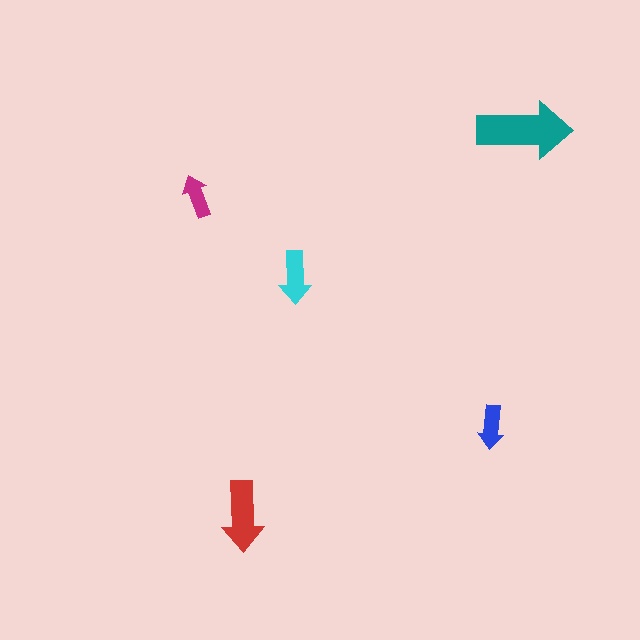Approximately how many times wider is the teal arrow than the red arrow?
About 1.5 times wider.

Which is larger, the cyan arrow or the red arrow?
The red one.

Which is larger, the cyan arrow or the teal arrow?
The teal one.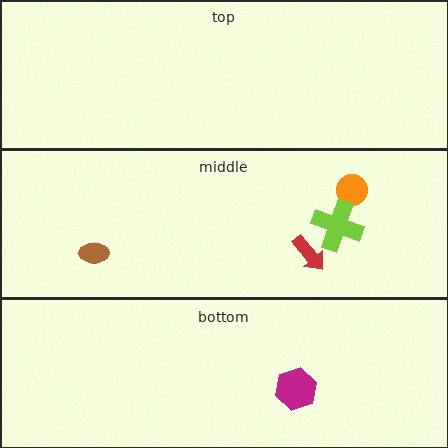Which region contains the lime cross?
The middle region.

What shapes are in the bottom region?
The magenta hexagon.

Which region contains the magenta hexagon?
The bottom region.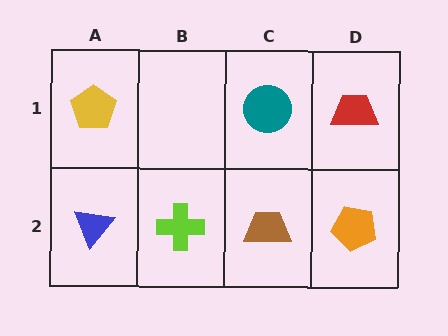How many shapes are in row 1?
3 shapes.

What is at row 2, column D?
An orange pentagon.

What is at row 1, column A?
A yellow pentagon.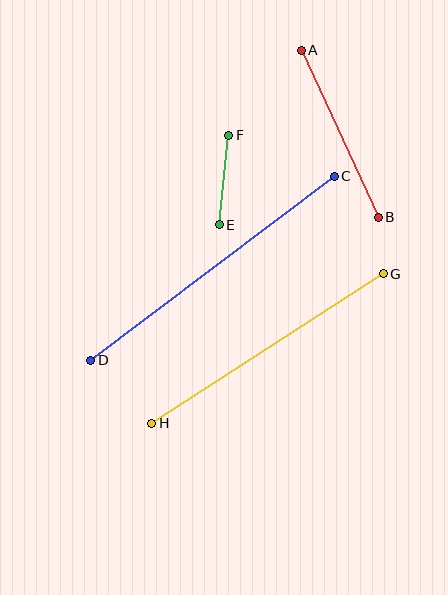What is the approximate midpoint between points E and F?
The midpoint is at approximately (224, 180) pixels.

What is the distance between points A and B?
The distance is approximately 184 pixels.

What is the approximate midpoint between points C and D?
The midpoint is at approximately (212, 268) pixels.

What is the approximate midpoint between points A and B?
The midpoint is at approximately (340, 134) pixels.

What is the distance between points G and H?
The distance is approximately 276 pixels.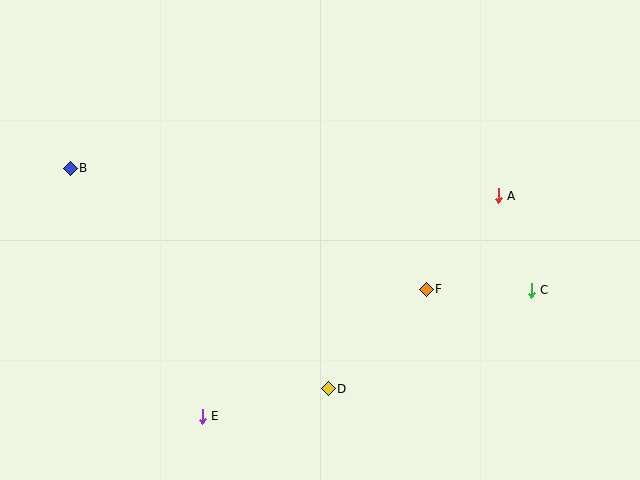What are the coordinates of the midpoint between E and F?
The midpoint between E and F is at (314, 353).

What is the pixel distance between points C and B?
The distance between C and B is 477 pixels.